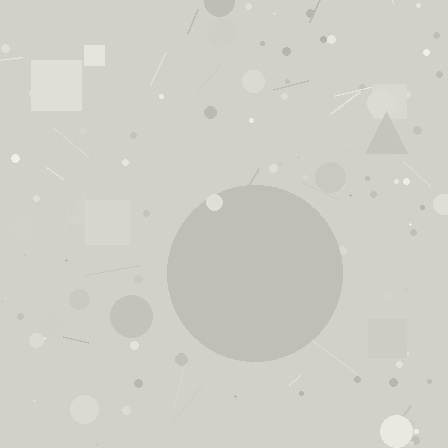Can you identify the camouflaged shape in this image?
The camouflaged shape is a circle.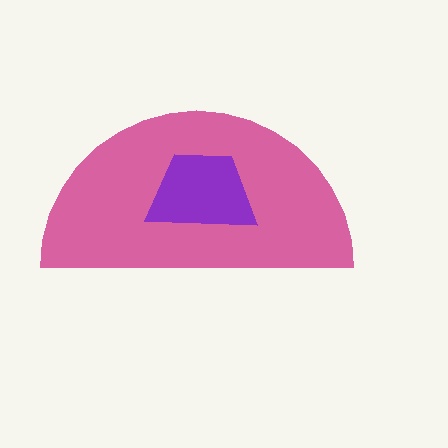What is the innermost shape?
The purple trapezoid.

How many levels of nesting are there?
2.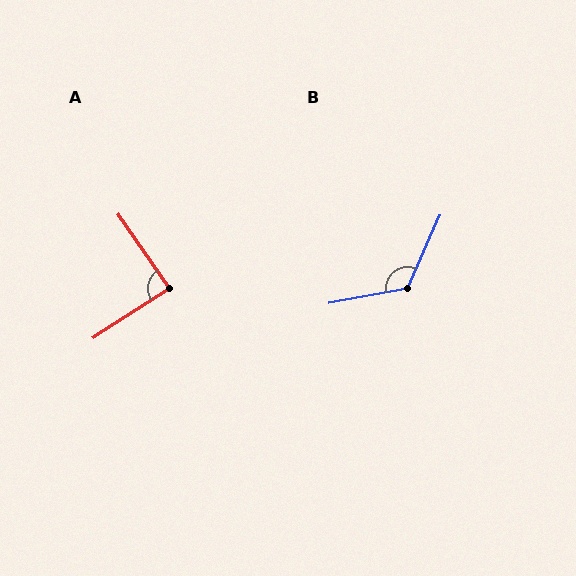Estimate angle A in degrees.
Approximately 88 degrees.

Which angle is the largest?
B, at approximately 124 degrees.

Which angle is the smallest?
A, at approximately 88 degrees.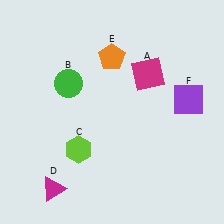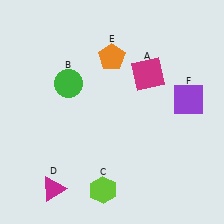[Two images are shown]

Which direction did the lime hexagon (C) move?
The lime hexagon (C) moved down.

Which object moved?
The lime hexagon (C) moved down.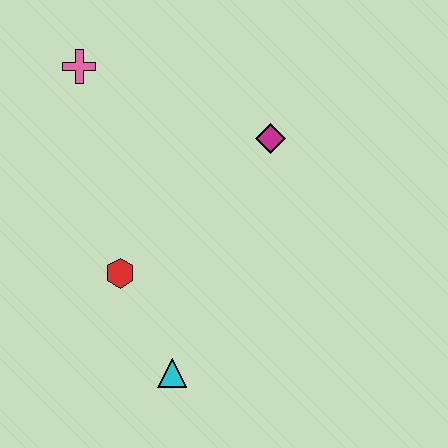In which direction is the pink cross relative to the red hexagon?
The pink cross is above the red hexagon.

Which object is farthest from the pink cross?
The cyan triangle is farthest from the pink cross.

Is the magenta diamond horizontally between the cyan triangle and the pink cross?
No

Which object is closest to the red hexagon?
The cyan triangle is closest to the red hexagon.